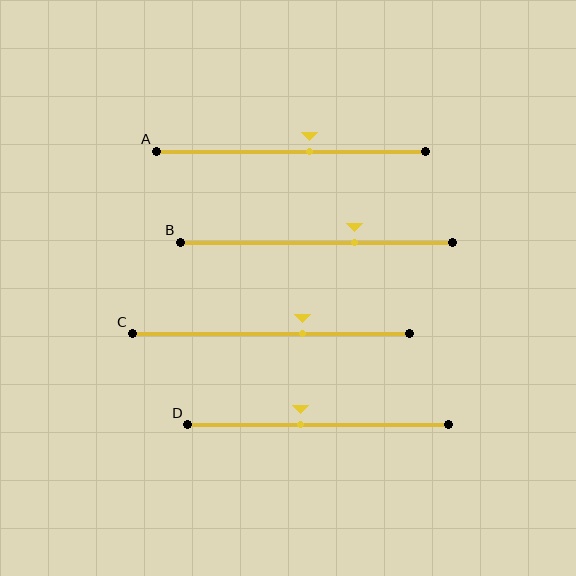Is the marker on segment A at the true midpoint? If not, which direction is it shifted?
No, the marker on segment A is shifted to the right by about 7% of the segment length.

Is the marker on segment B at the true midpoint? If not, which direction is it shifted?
No, the marker on segment B is shifted to the right by about 14% of the segment length.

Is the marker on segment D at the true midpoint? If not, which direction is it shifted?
No, the marker on segment D is shifted to the left by about 7% of the segment length.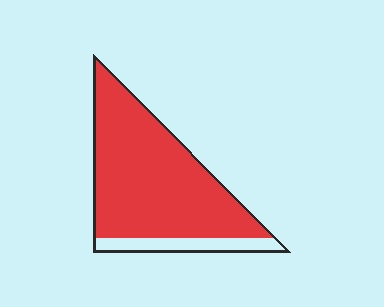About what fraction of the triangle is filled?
About seven eighths (7/8).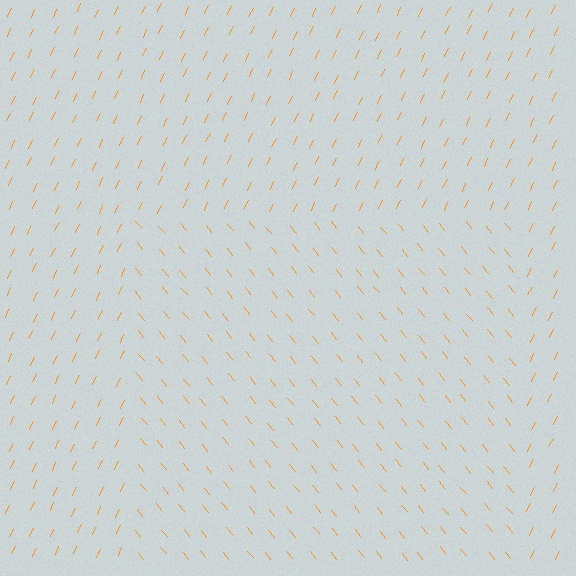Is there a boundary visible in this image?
Yes, there is a texture boundary formed by a change in line orientation.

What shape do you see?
I see a rectangle.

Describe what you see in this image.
The image is filled with small orange line segments. A rectangle region in the image has lines oriented differently from the surrounding lines, creating a visible texture boundary.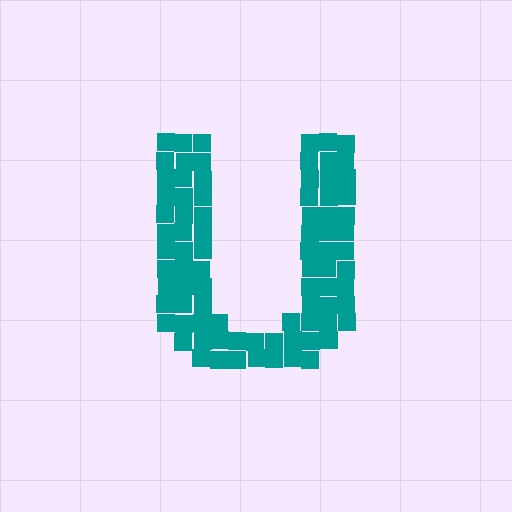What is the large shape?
The large shape is the letter U.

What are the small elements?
The small elements are squares.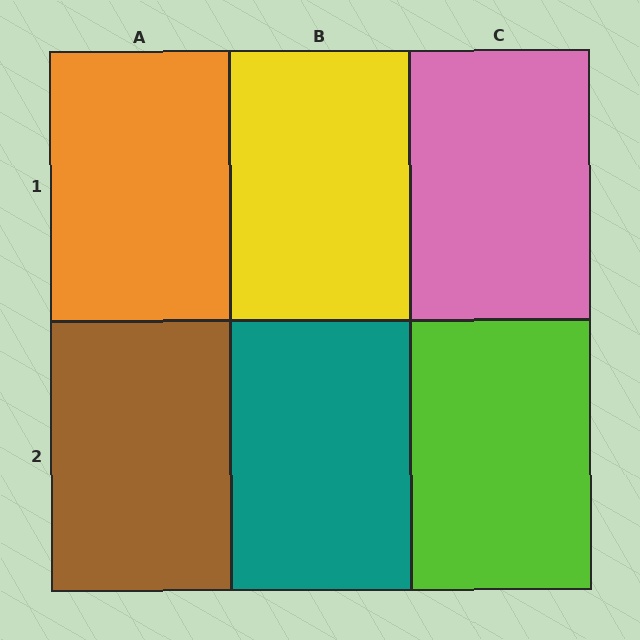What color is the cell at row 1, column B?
Yellow.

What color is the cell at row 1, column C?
Pink.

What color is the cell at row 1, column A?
Orange.